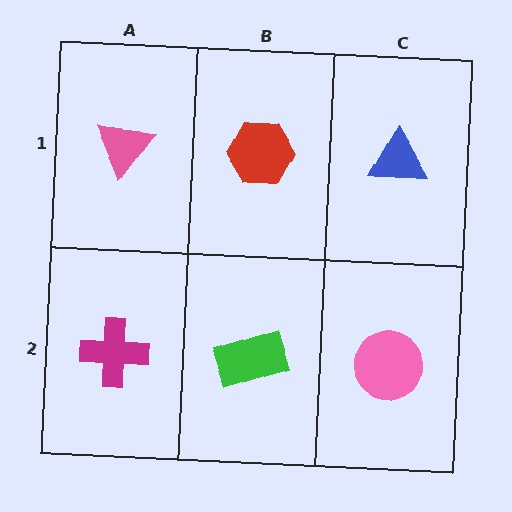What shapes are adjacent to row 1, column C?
A pink circle (row 2, column C), a red hexagon (row 1, column B).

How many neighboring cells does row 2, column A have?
2.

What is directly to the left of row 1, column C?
A red hexagon.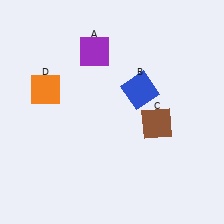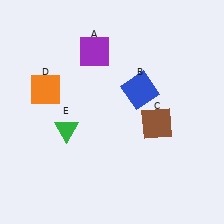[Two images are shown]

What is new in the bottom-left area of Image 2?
A green triangle (E) was added in the bottom-left area of Image 2.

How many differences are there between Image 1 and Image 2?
There is 1 difference between the two images.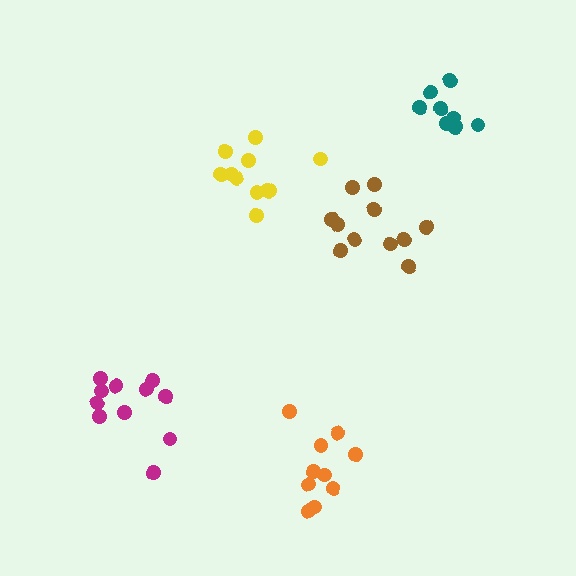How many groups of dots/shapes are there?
There are 5 groups.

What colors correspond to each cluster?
The clusters are colored: teal, brown, yellow, magenta, orange.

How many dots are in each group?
Group 1: 8 dots, Group 2: 11 dots, Group 3: 11 dots, Group 4: 11 dots, Group 5: 10 dots (51 total).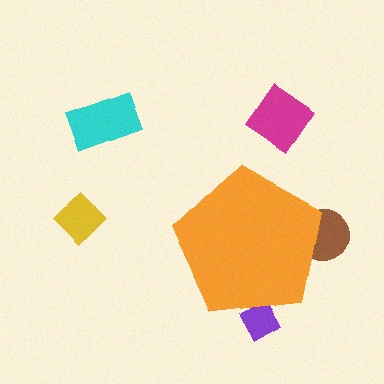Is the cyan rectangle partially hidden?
No, the cyan rectangle is fully visible.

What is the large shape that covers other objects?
An orange pentagon.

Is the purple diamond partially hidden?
Yes, the purple diamond is partially hidden behind the orange pentagon.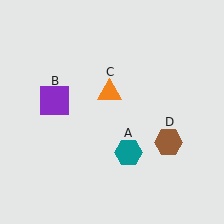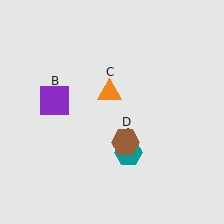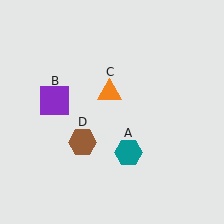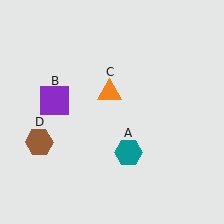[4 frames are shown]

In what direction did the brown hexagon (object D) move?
The brown hexagon (object D) moved left.